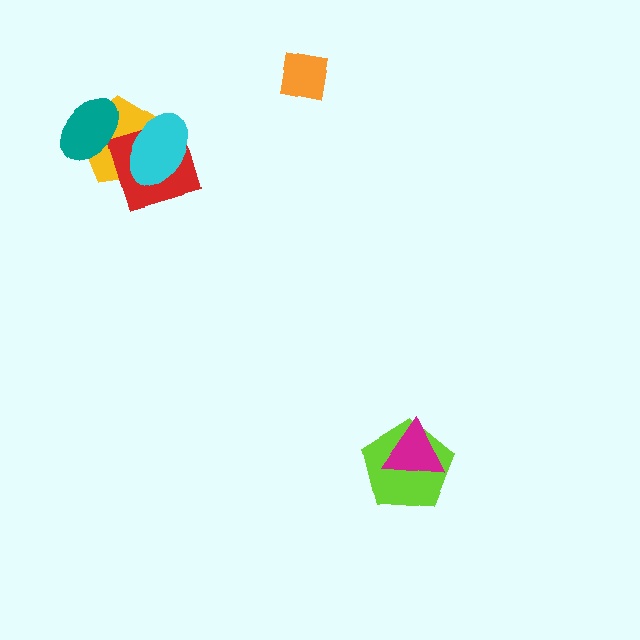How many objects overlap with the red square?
2 objects overlap with the red square.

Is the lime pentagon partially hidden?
Yes, it is partially covered by another shape.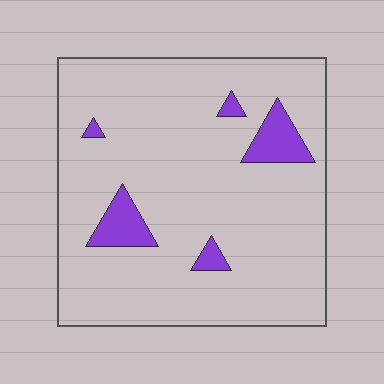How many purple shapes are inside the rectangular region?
5.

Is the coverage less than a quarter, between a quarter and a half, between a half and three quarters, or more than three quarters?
Less than a quarter.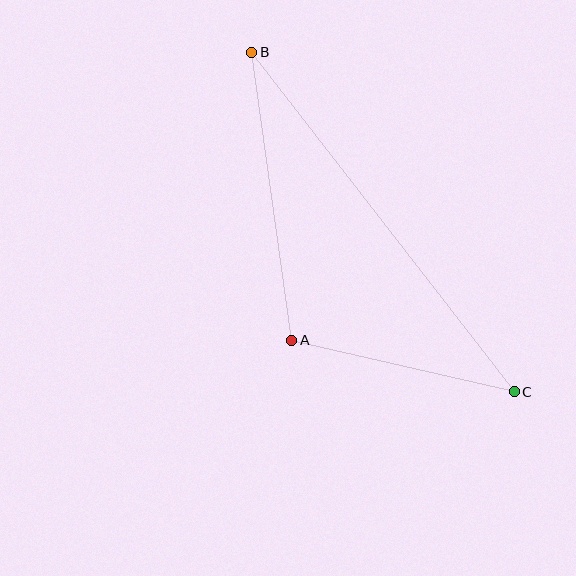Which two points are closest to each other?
Points A and C are closest to each other.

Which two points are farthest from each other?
Points B and C are farthest from each other.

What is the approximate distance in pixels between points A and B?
The distance between A and B is approximately 291 pixels.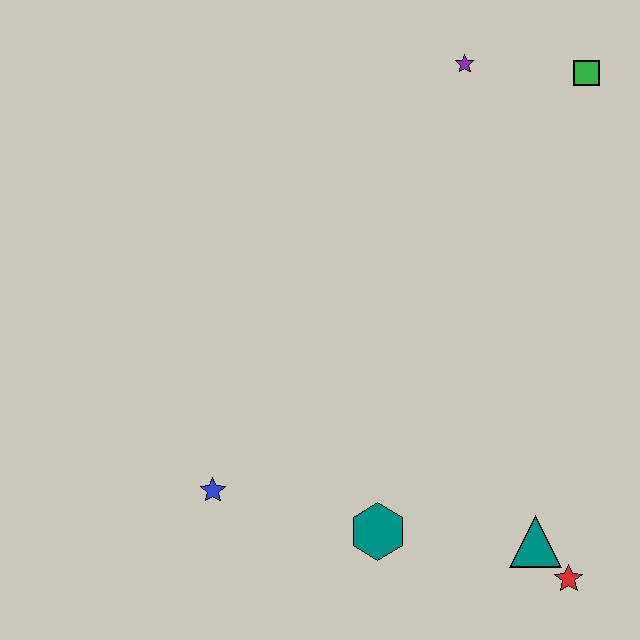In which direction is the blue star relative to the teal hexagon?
The blue star is to the left of the teal hexagon.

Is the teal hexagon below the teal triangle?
No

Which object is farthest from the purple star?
The red star is farthest from the purple star.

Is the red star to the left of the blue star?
No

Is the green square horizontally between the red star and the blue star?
No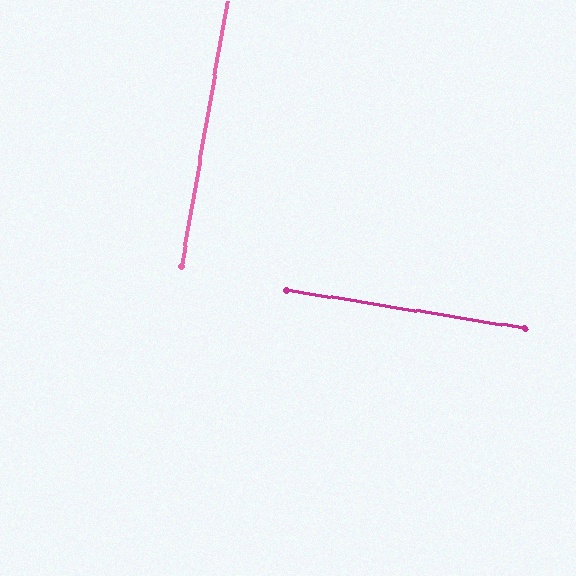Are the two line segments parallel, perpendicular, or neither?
Perpendicular — they meet at approximately 89°.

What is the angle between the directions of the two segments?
Approximately 89 degrees.